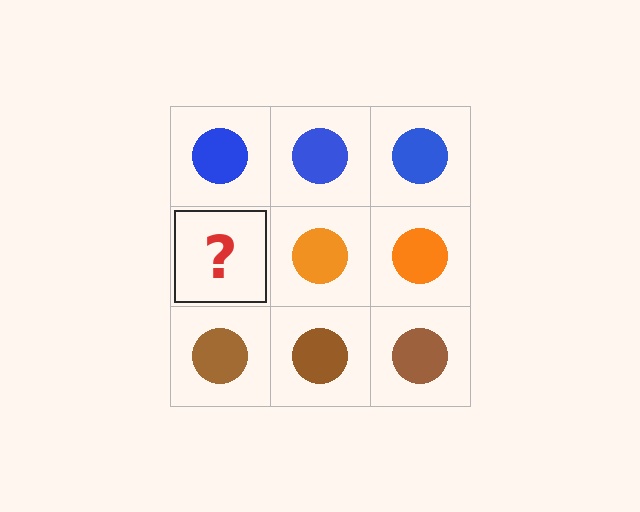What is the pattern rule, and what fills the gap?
The rule is that each row has a consistent color. The gap should be filled with an orange circle.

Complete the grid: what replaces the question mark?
The question mark should be replaced with an orange circle.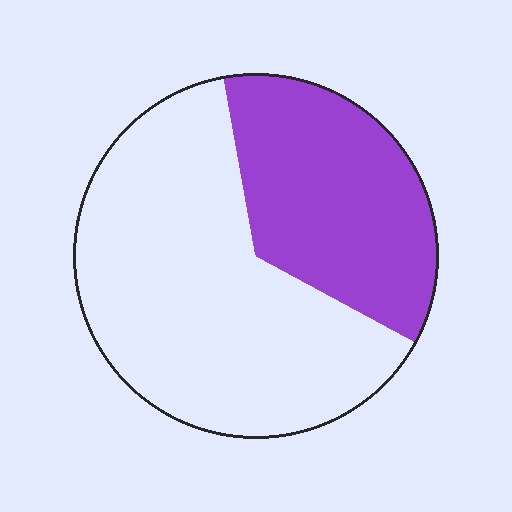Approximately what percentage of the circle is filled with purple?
Approximately 35%.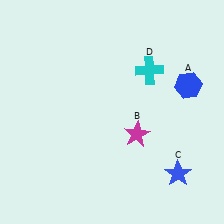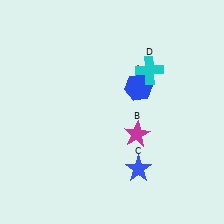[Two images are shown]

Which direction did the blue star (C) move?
The blue star (C) moved left.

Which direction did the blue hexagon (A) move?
The blue hexagon (A) moved left.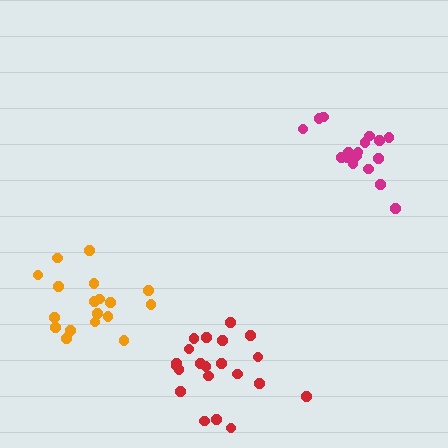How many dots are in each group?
Group 1: 17 dots, Group 2: 21 dots, Group 3: 18 dots (56 total).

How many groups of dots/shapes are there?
There are 3 groups.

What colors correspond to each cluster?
The clusters are colored: magenta, red, orange.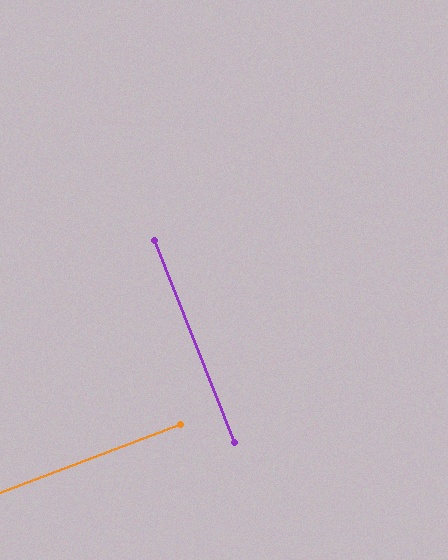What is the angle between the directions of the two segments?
Approximately 89 degrees.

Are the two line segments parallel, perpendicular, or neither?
Perpendicular — they meet at approximately 89°.